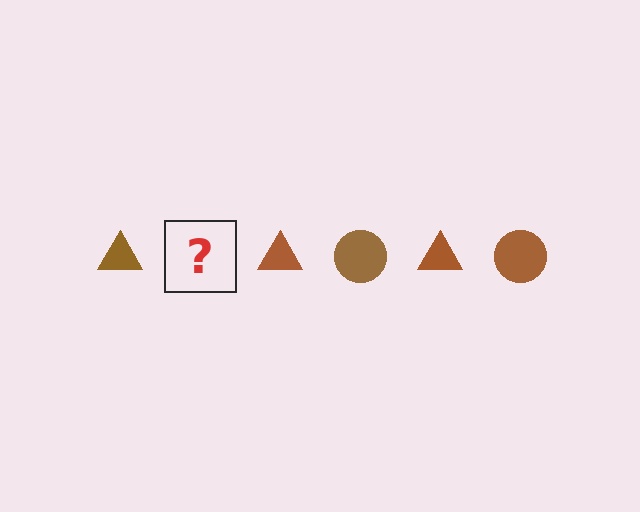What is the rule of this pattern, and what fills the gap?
The rule is that the pattern cycles through triangle, circle shapes in brown. The gap should be filled with a brown circle.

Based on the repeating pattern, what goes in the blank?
The blank should be a brown circle.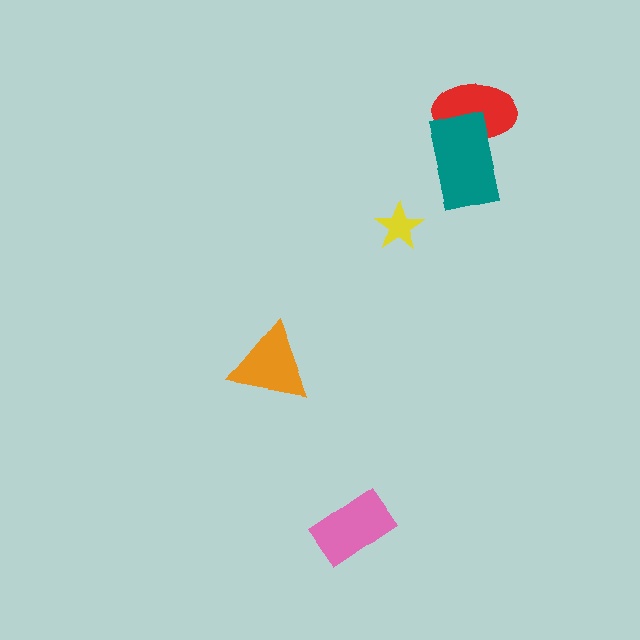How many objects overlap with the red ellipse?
1 object overlaps with the red ellipse.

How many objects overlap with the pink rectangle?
0 objects overlap with the pink rectangle.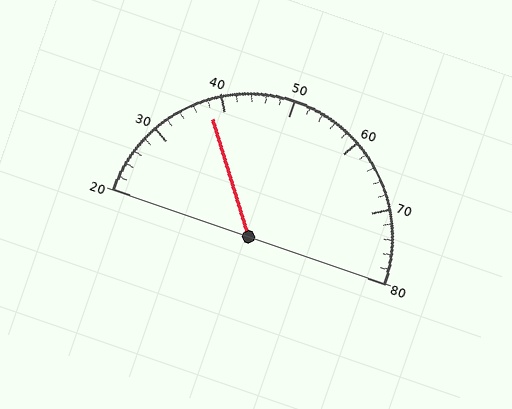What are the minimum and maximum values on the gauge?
The gauge ranges from 20 to 80.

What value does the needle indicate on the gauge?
The needle indicates approximately 38.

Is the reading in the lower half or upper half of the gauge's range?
The reading is in the lower half of the range (20 to 80).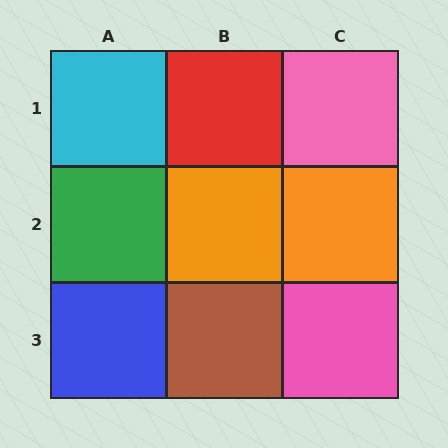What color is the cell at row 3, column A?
Blue.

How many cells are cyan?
1 cell is cyan.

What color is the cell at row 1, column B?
Red.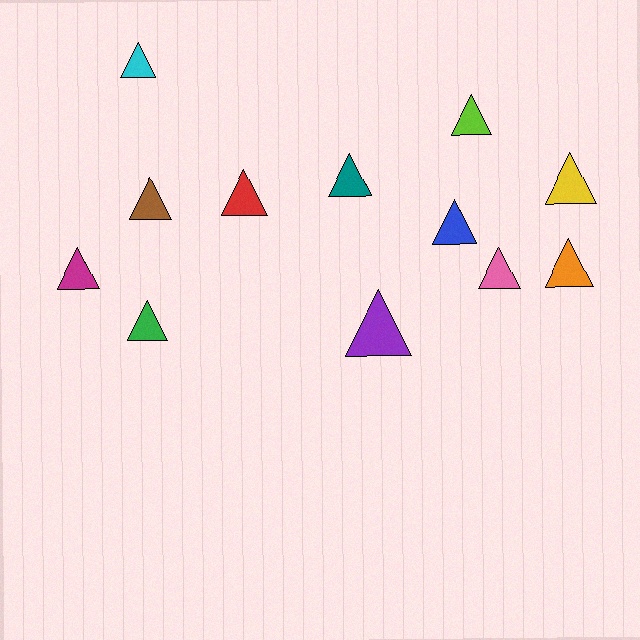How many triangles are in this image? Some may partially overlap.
There are 12 triangles.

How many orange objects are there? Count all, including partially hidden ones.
There is 1 orange object.